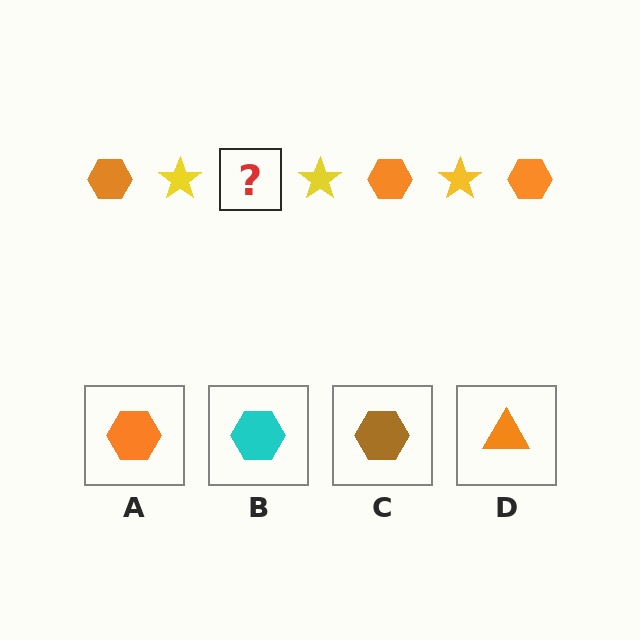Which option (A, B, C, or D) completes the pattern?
A.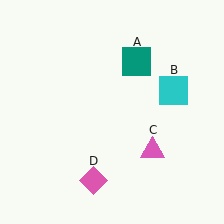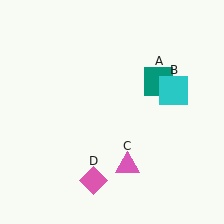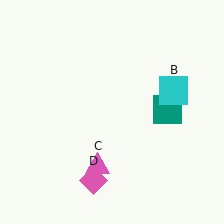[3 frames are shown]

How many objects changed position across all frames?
2 objects changed position: teal square (object A), pink triangle (object C).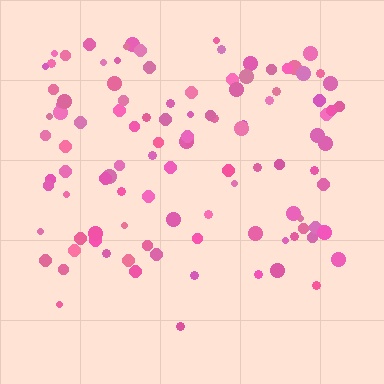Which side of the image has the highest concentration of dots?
The top.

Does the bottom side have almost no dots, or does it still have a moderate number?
Still a moderate number, just noticeably fewer than the top.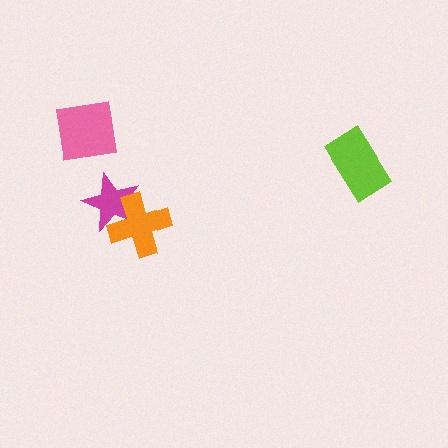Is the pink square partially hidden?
No, no other shape covers it.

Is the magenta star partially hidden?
Yes, it is partially covered by another shape.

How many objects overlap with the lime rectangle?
0 objects overlap with the lime rectangle.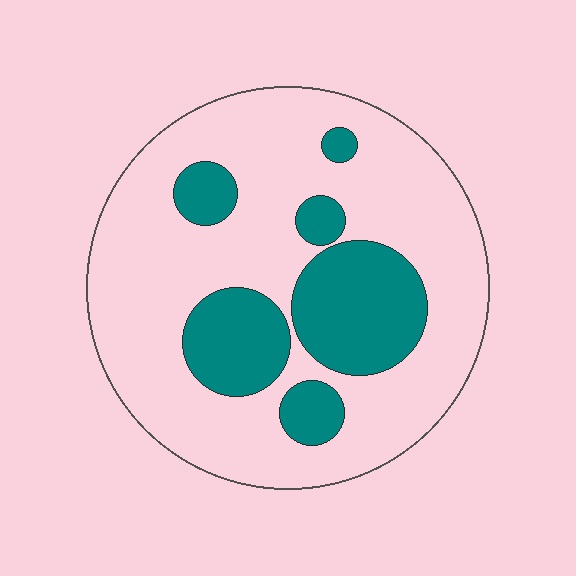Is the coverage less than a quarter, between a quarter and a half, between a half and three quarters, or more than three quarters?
Between a quarter and a half.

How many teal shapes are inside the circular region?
6.